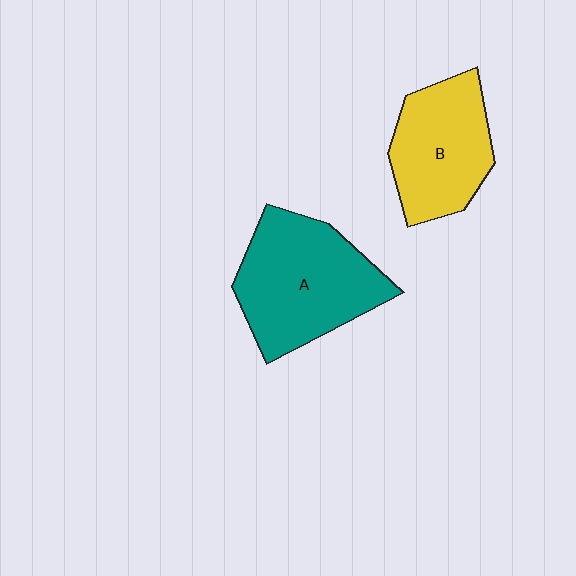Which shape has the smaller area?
Shape B (yellow).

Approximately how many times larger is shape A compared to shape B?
Approximately 1.3 times.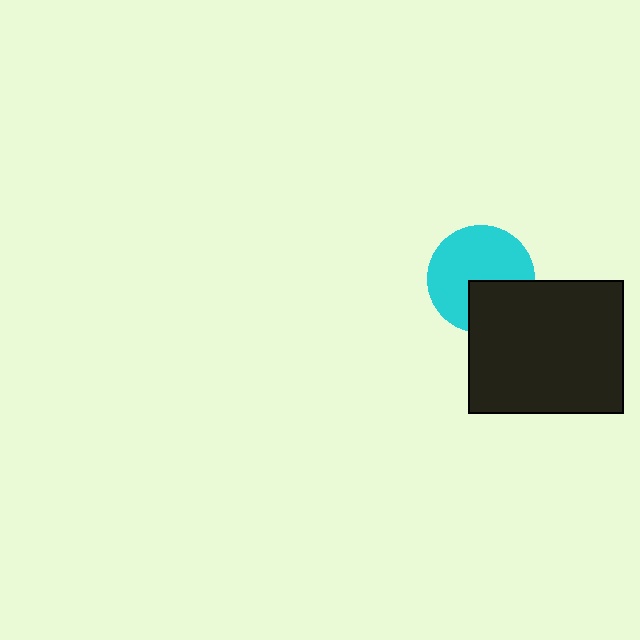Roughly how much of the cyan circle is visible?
Most of it is visible (roughly 67%).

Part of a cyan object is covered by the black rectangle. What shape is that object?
It is a circle.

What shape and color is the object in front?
The object in front is a black rectangle.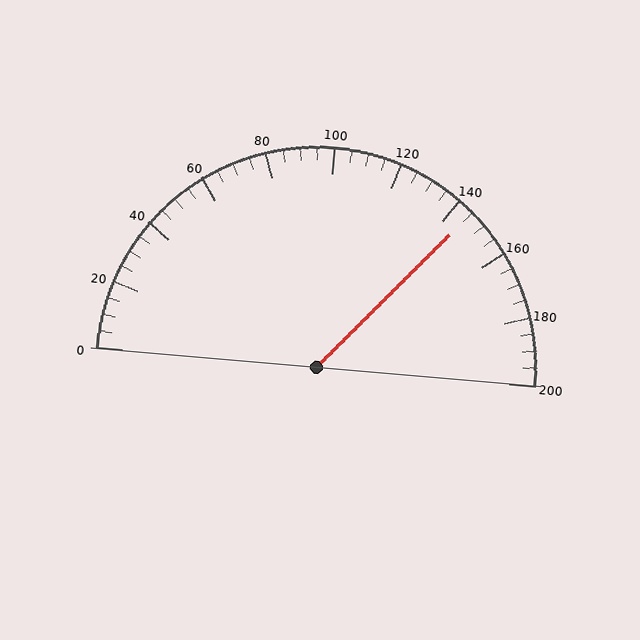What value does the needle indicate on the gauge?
The needle indicates approximately 145.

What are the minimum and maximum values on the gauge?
The gauge ranges from 0 to 200.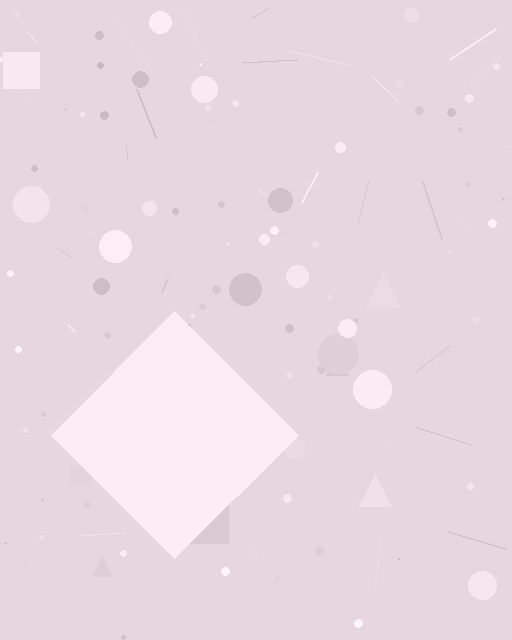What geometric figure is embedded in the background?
A diamond is embedded in the background.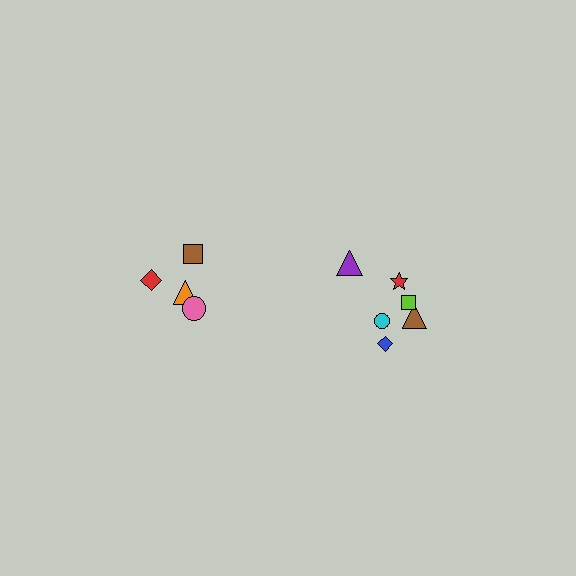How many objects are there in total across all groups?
There are 10 objects.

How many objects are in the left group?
There are 4 objects.